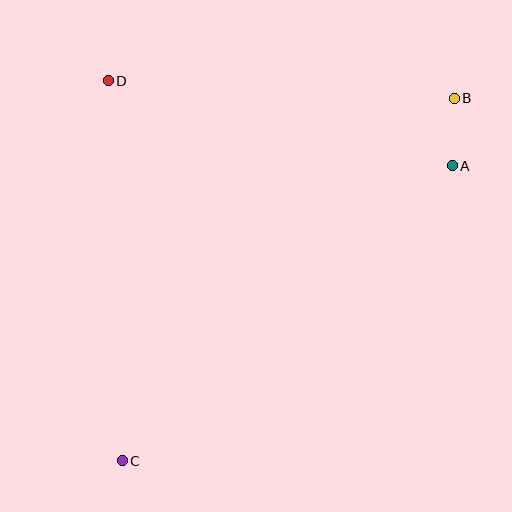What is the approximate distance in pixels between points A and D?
The distance between A and D is approximately 354 pixels.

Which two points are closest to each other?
Points A and B are closest to each other.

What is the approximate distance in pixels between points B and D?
The distance between B and D is approximately 346 pixels.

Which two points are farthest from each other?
Points B and C are farthest from each other.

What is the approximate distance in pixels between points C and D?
The distance between C and D is approximately 380 pixels.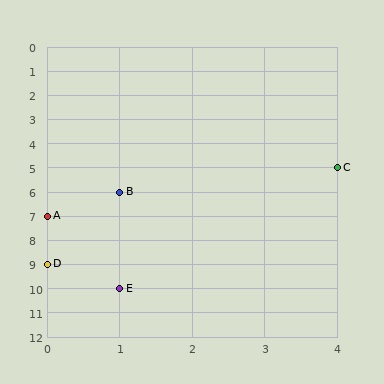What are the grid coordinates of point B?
Point B is at grid coordinates (1, 6).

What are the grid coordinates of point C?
Point C is at grid coordinates (4, 5).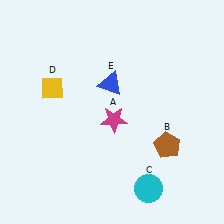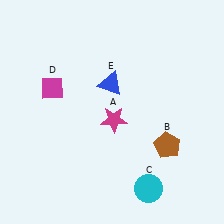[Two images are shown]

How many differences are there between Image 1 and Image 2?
There is 1 difference between the two images.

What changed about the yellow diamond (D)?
In Image 1, D is yellow. In Image 2, it changed to magenta.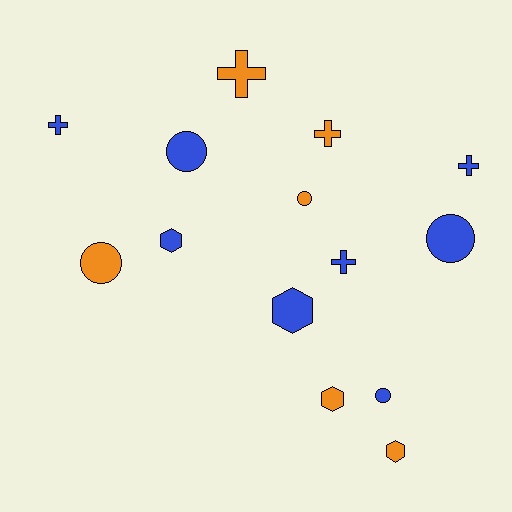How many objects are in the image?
There are 14 objects.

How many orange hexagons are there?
There are 2 orange hexagons.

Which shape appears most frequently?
Circle, with 5 objects.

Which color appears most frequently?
Blue, with 8 objects.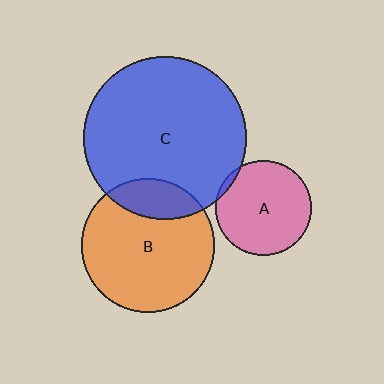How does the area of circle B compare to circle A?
Approximately 1.9 times.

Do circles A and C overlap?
Yes.